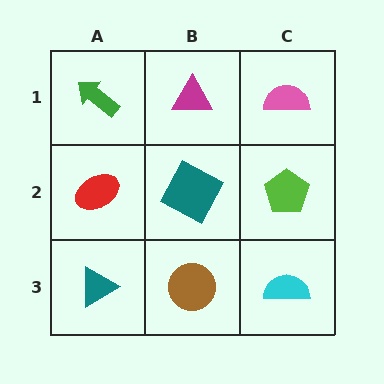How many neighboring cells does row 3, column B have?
3.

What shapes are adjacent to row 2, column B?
A magenta triangle (row 1, column B), a brown circle (row 3, column B), a red ellipse (row 2, column A), a lime pentagon (row 2, column C).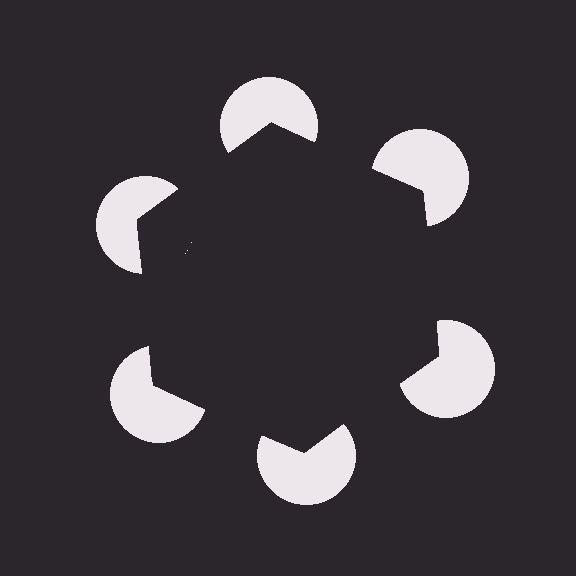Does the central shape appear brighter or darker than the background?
It typically appears slightly darker than the background, even though no actual brightness change is drawn.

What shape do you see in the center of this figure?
An illusory hexagon — its edges are inferred from the aligned wedge cuts in the pac-man discs, not physically drawn.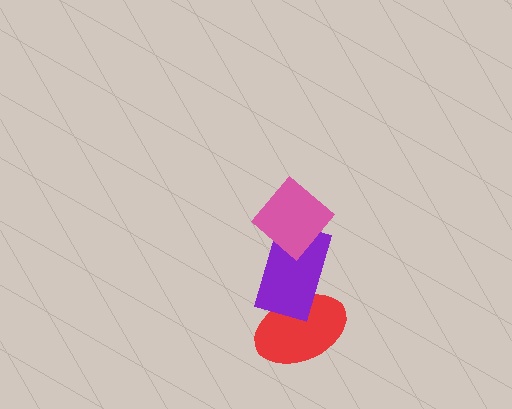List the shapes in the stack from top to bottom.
From top to bottom: the pink diamond, the purple rectangle, the red ellipse.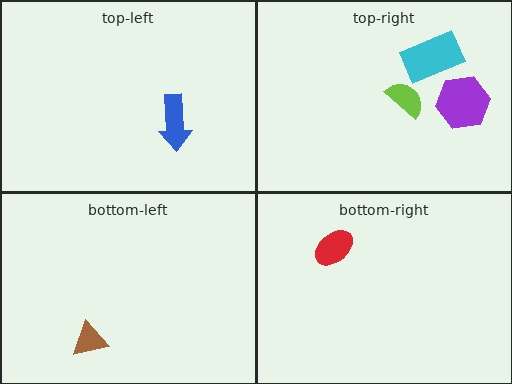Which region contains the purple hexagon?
The top-right region.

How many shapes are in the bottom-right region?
1.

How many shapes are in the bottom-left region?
1.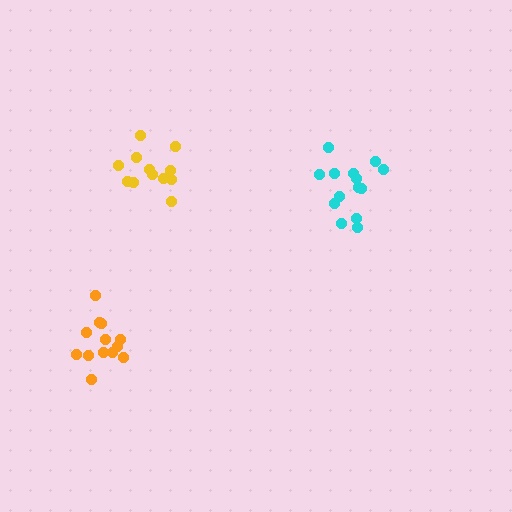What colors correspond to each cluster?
The clusters are colored: cyan, yellow, orange.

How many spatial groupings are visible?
There are 3 spatial groupings.